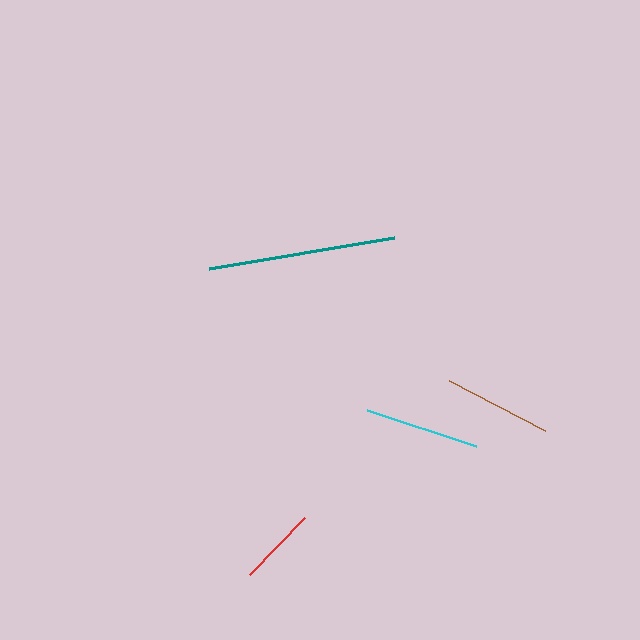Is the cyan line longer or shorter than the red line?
The cyan line is longer than the red line.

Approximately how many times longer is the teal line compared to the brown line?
The teal line is approximately 1.7 times the length of the brown line.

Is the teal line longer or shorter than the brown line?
The teal line is longer than the brown line.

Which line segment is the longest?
The teal line is the longest at approximately 187 pixels.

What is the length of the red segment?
The red segment is approximately 79 pixels long.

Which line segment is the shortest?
The red line is the shortest at approximately 79 pixels.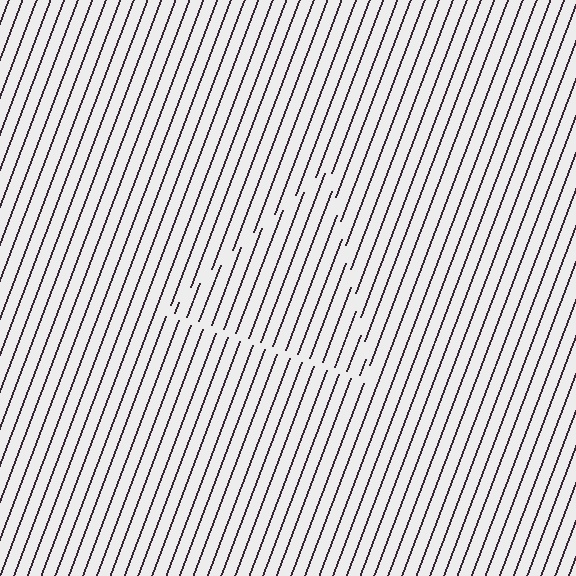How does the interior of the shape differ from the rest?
The interior of the shape contains the same grating, shifted by half a period — the contour is defined by the phase discontinuity where line-ends from the inner and outer gratings abut.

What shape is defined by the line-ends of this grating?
An illusory triangle. The interior of the shape contains the same grating, shifted by half a period — the contour is defined by the phase discontinuity where line-ends from the inner and outer gratings abut.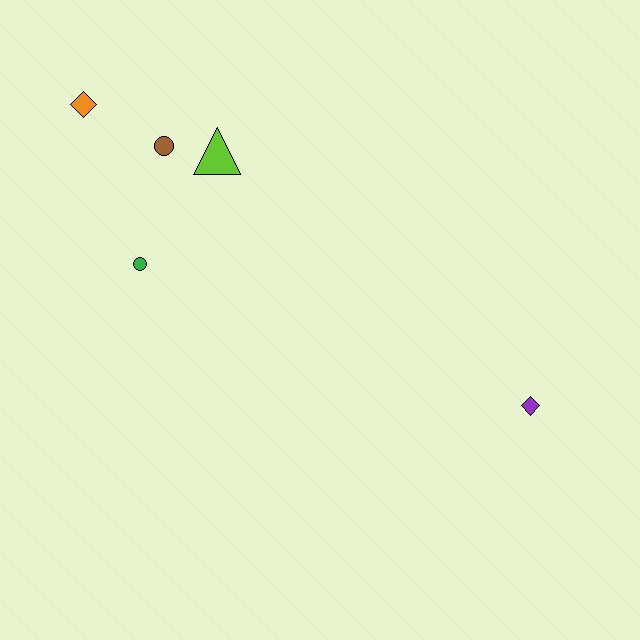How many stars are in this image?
There are no stars.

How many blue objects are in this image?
There are no blue objects.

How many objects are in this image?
There are 5 objects.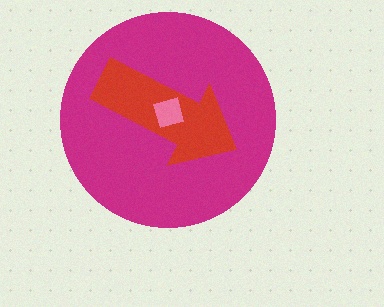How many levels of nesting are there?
3.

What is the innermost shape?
The pink diamond.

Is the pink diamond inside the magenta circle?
Yes.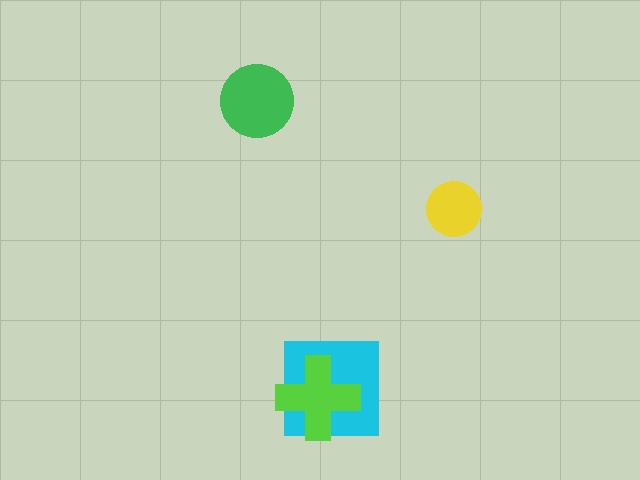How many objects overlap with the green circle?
0 objects overlap with the green circle.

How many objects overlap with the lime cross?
1 object overlaps with the lime cross.